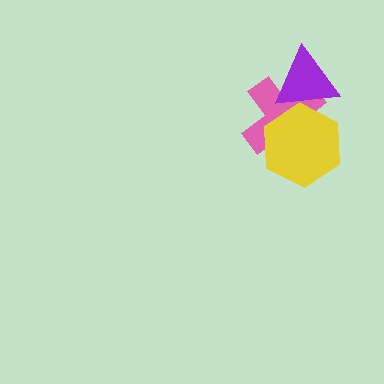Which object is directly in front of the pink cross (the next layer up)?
The purple triangle is directly in front of the pink cross.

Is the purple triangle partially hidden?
Yes, it is partially covered by another shape.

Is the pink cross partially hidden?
Yes, it is partially covered by another shape.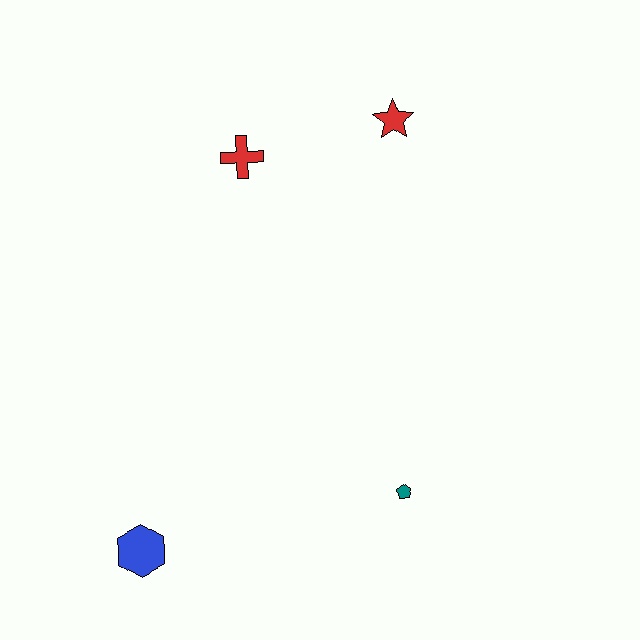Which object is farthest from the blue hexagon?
The red star is farthest from the blue hexagon.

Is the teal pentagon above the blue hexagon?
Yes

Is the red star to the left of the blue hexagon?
No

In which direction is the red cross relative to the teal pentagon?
The red cross is above the teal pentagon.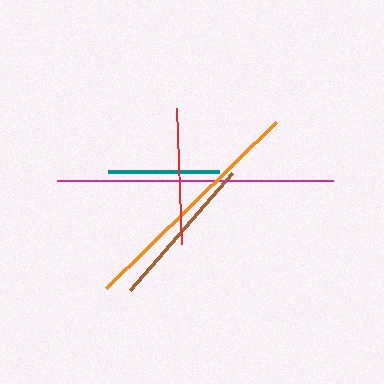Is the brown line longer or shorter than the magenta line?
The magenta line is longer than the brown line.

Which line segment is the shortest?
The teal line is the shortest at approximately 111 pixels.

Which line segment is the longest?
The magenta line is the longest at approximately 276 pixels.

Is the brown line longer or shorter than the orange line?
The orange line is longer than the brown line.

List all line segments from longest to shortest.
From longest to shortest: magenta, orange, brown, red, teal.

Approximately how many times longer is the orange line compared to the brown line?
The orange line is approximately 1.5 times the length of the brown line.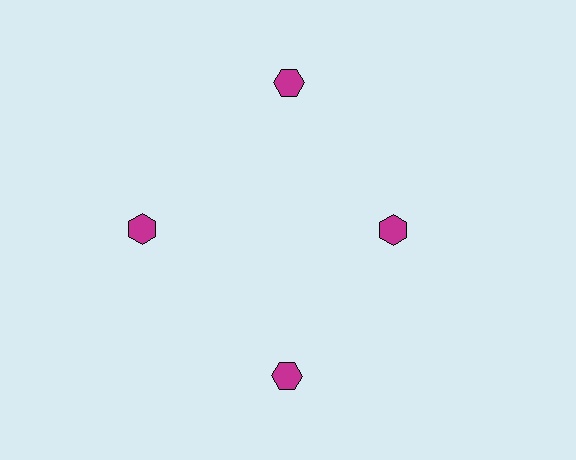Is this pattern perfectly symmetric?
No. The 4 magenta hexagons are arranged in a ring, but one element near the 3 o'clock position is pulled inward toward the center, breaking the 4-fold rotational symmetry.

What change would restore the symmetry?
The symmetry would be restored by moving it outward, back onto the ring so that all 4 hexagons sit at equal angles and equal distance from the center.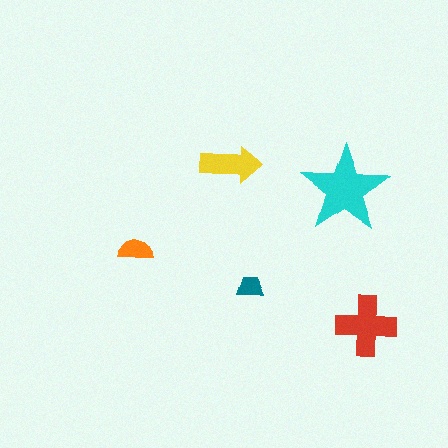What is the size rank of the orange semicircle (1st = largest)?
4th.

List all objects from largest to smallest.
The cyan star, the red cross, the yellow arrow, the orange semicircle, the teal trapezoid.